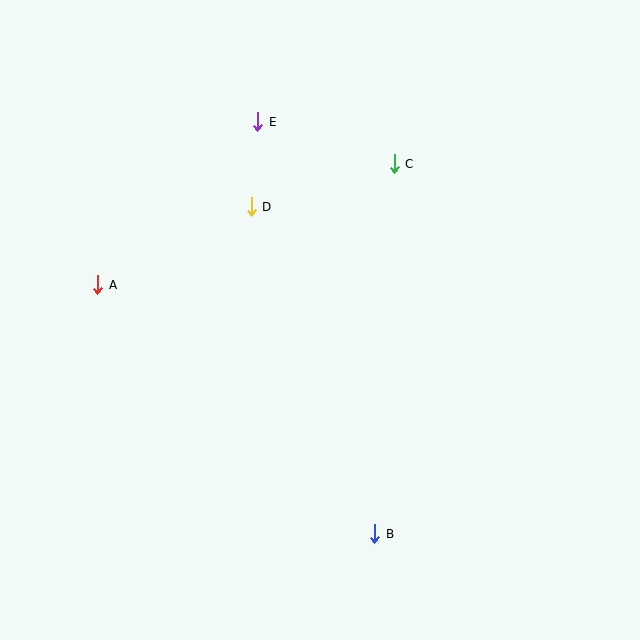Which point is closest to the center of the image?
Point D at (251, 207) is closest to the center.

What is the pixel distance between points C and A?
The distance between C and A is 320 pixels.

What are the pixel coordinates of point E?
Point E is at (258, 122).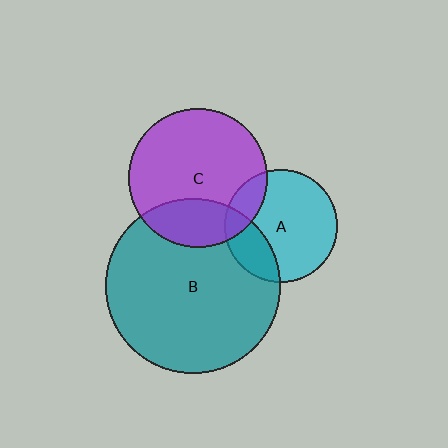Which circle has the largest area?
Circle B (teal).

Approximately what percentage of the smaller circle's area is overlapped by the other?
Approximately 25%.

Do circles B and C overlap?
Yes.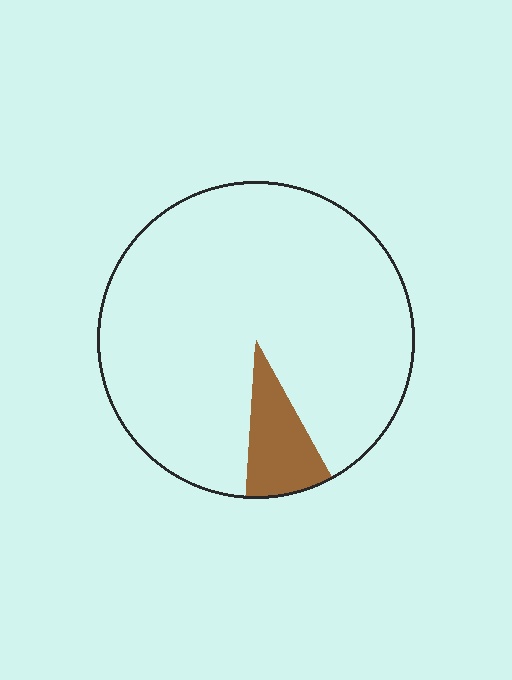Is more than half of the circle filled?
No.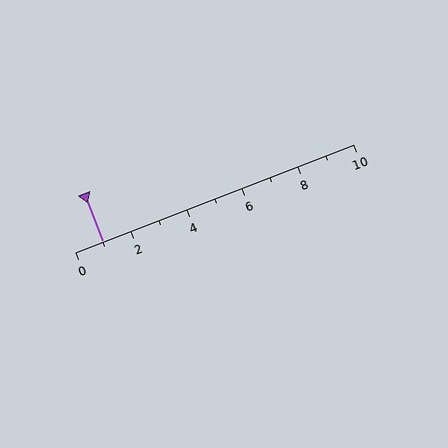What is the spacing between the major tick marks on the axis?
The major ticks are spaced 2 apart.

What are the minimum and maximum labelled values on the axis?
The axis runs from 0 to 10.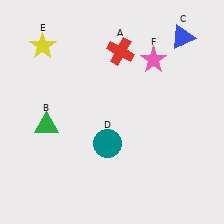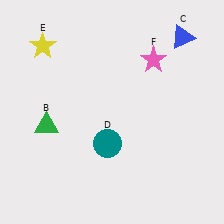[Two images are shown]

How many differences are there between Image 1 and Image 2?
There is 1 difference between the two images.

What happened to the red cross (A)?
The red cross (A) was removed in Image 2. It was in the top-right area of Image 1.